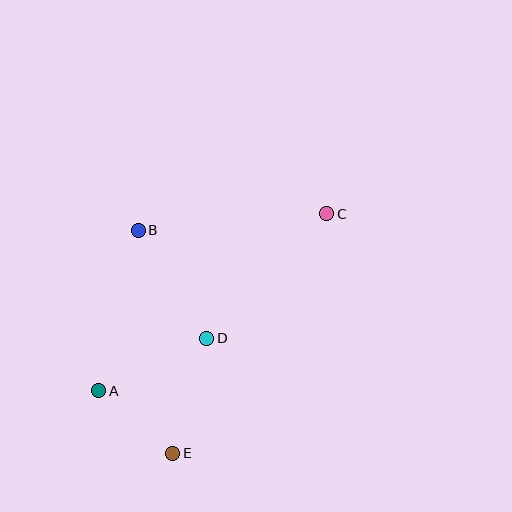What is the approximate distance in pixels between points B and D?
The distance between B and D is approximately 128 pixels.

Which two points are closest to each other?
Points A and E are closest to each other.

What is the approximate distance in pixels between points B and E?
The distance between B and E is approximately 225 pixels.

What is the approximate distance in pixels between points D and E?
The distance between D and E is approximately 120 pixels.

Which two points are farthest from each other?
Points A and C are farthest from each other.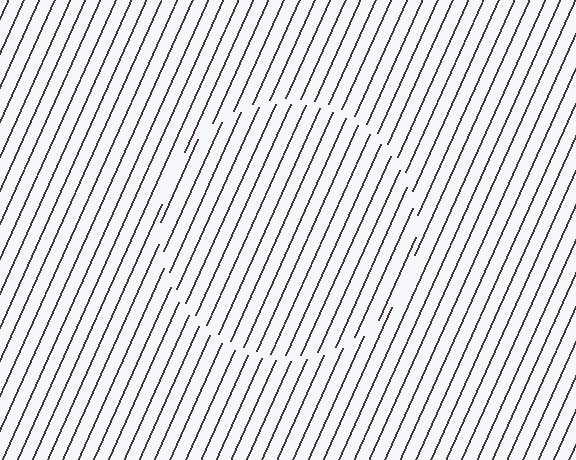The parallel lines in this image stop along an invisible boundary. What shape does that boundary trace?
An illusory circle. The interior of the shape contains the same grating, shifted by half a period — the contour is defined by the phase discontinuity where line-ends from the inner and outer gratings abut.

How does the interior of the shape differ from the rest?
The interior of the shape contains the same grating, shifted by half a period — the contour is defined by the phase discontinuity where line-ends from the inner and outer gratings abut.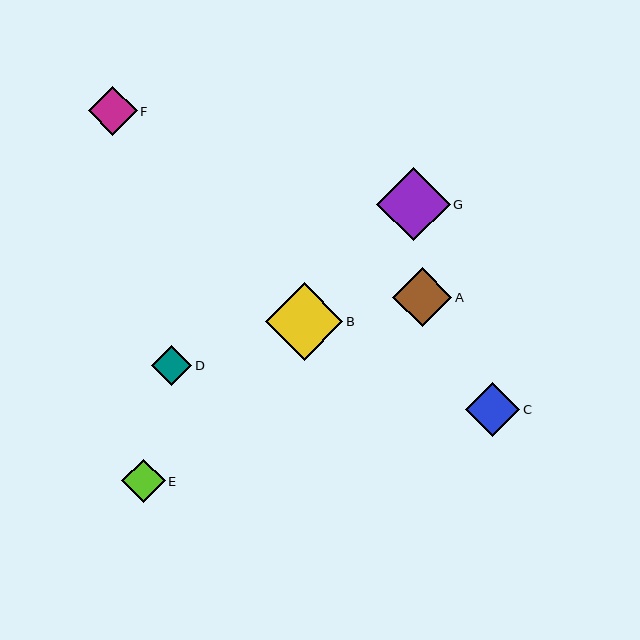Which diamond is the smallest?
Diamond D is the smallest with a size of approximately 41 pixels.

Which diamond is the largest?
Diamond B is the largest with a size of approximately 77 pixels.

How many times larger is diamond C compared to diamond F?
Diamond C is approximately 1.1 times the size of diamond F.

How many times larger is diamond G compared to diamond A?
Diamond G is approximately 1.3 times the size of diamond A.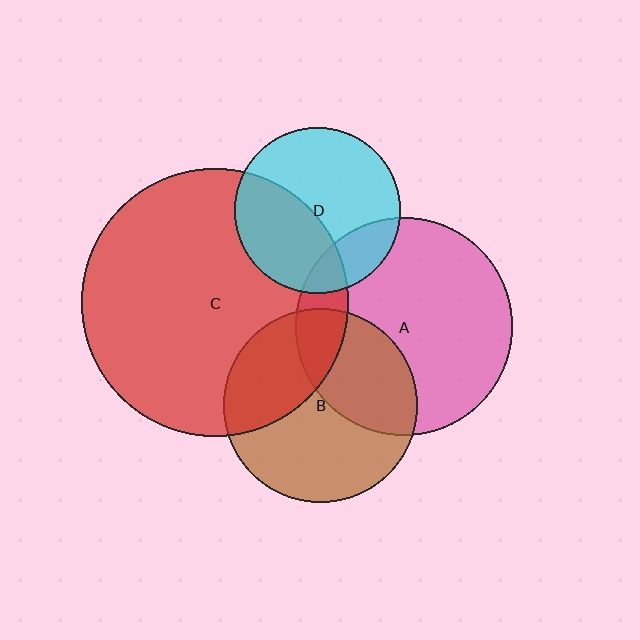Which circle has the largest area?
Circle C (red).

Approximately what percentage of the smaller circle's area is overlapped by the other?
Approximately 35%.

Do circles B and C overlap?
Yes.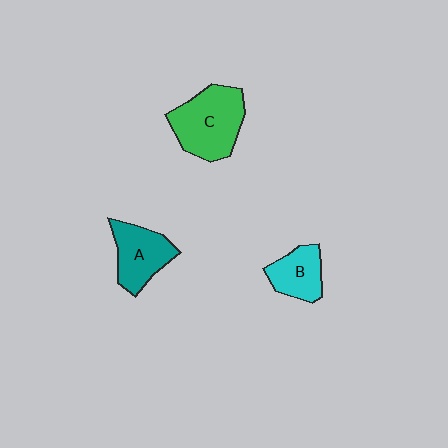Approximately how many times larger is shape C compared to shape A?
Approximately 1.4 times.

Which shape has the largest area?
Shape C (green).